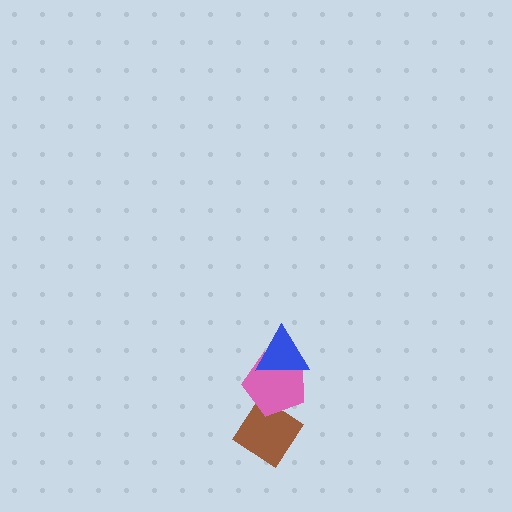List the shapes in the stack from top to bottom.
From top to bottom: the blue triangle, the pink pentagon, the brown diamond.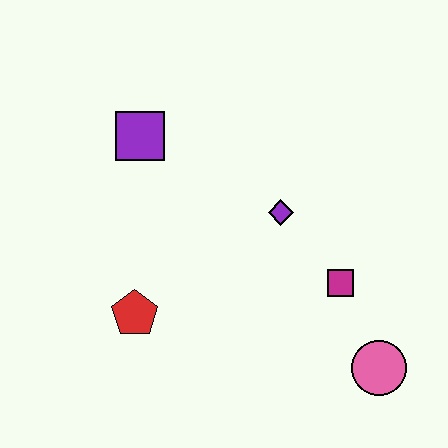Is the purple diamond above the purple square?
No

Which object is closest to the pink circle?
The magenta square is closest to the pink circle.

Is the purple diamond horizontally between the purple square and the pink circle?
Yes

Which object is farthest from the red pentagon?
The pink circle is farthest from the red pentagon.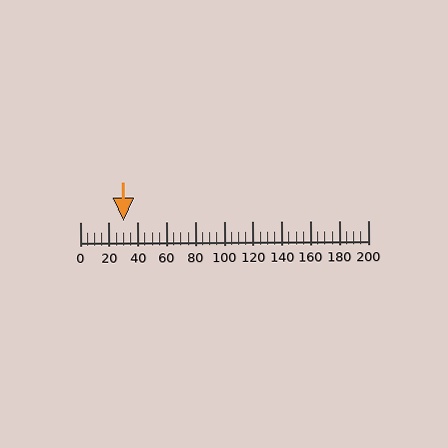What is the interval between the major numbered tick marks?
The major tick marks are spaced 20 units apart.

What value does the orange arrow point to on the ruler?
The orange arrow points to approximately 30.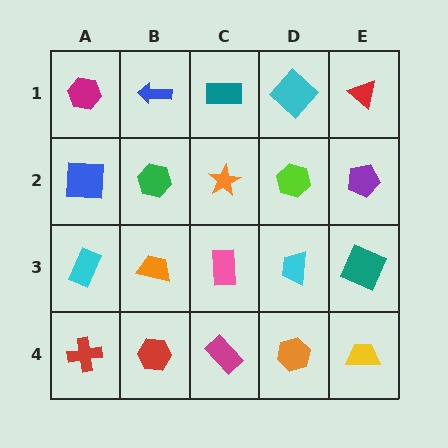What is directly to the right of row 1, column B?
A teal rectangle.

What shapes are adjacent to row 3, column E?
A purple pentagon (row 2, column E), a yellow trapezoid (row 4, column E), a cyan trapezoid (row 3, column D).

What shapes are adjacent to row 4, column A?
A cyan rectangle (row 3, column A), a red hexagon (row 4, column B).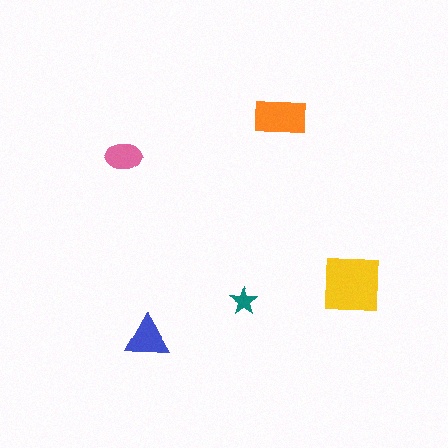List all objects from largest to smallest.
The yellow square, the orange rectangle, the blue triangle, the pink ellipse, the teal star.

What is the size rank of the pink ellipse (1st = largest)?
4th.